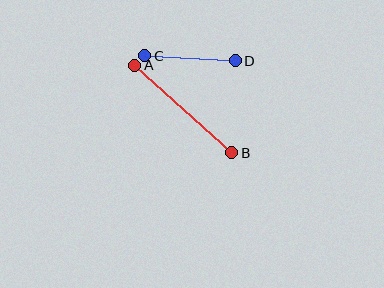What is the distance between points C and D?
The distance is approximately 91 pixels.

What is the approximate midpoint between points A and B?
The midpoint is at approximately (183, 109) pixels.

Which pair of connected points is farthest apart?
Points A and B are farthest apart.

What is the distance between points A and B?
The distance is approximately 131 pixels.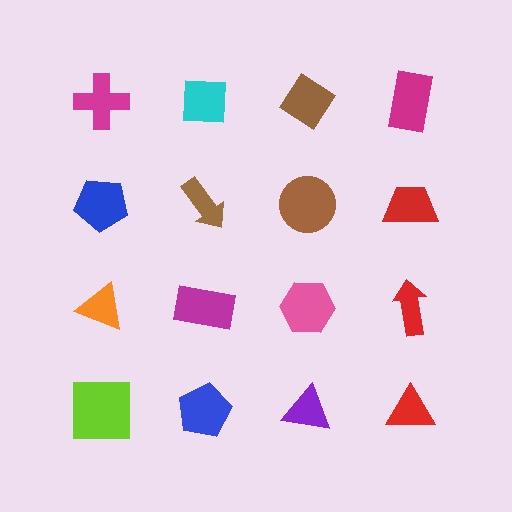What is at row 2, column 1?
A blue pentagon.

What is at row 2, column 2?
A brown arrow.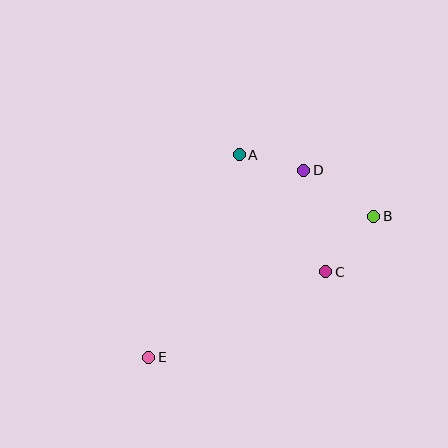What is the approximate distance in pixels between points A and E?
The distance between A and E is approximately 222 pixels.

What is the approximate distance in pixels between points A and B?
The distance between A and B is approximately 148 pixels.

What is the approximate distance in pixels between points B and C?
The distance between B and C is approximately 74 pixels.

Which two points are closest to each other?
Points A and D are closest to each other.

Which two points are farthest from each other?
Points B and E are farthest from each other.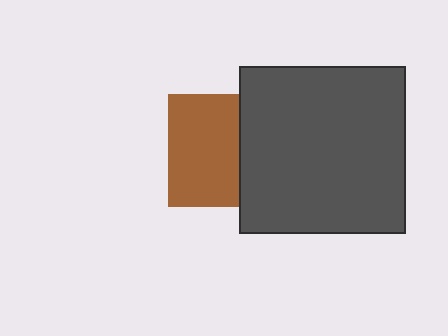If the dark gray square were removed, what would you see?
You would see the complete brown square.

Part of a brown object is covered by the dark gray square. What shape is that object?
It is a square.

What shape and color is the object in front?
The object in front is a dark gray square.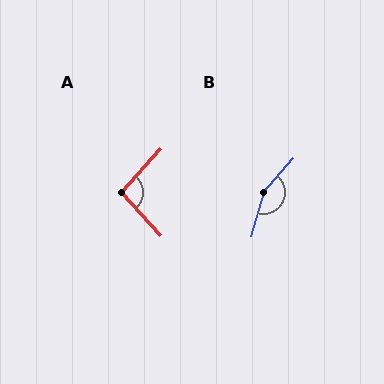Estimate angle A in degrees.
Approximately 96 degrees.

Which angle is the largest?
B, at approximately 155 degrees.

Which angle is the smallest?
A, at approximately 96 degrees.